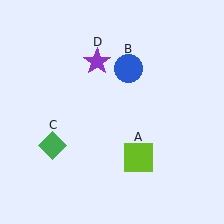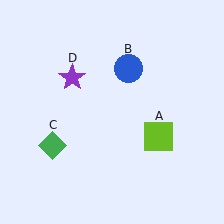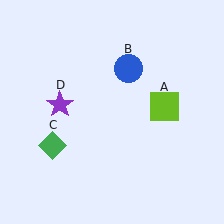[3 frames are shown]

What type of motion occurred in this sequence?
The lime square (object A), purple star (object D) rotated counterclockwise around the center of the scene.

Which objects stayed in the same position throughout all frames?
Blue circle (object B) and green diamond (object C) remained stationary.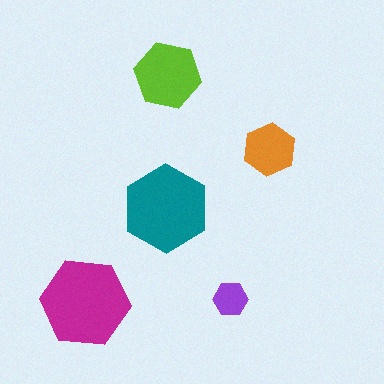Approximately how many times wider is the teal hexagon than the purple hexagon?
About 2.5 times wider.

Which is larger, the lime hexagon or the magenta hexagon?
The magenta one.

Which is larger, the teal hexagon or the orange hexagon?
The teal one.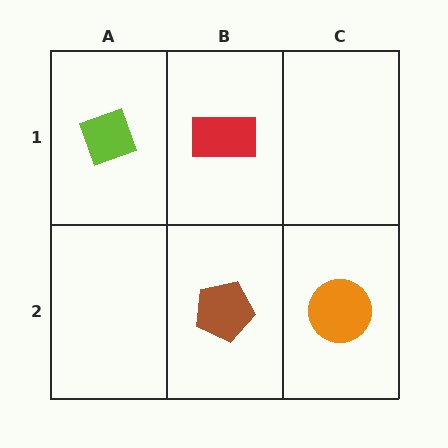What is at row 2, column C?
An orange circle.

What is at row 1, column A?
A lime diamond.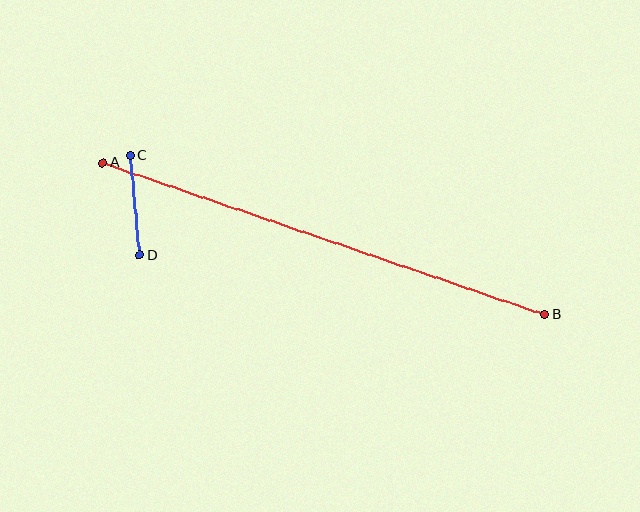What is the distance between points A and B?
The distance is approximately 467 pixels.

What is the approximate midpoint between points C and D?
The midpoint is at approximately (135, 205) pixels.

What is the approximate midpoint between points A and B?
The midpoint is at approximately (324, 239) pixels.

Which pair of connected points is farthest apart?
Points A and B are farthest apart.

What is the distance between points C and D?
The distance is approximately 100 pixels.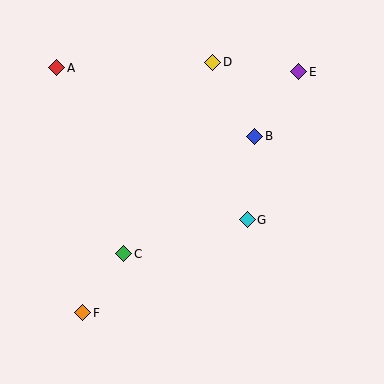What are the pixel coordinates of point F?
Point F is at (83, 313).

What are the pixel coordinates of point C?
Point C is at (124, 254).